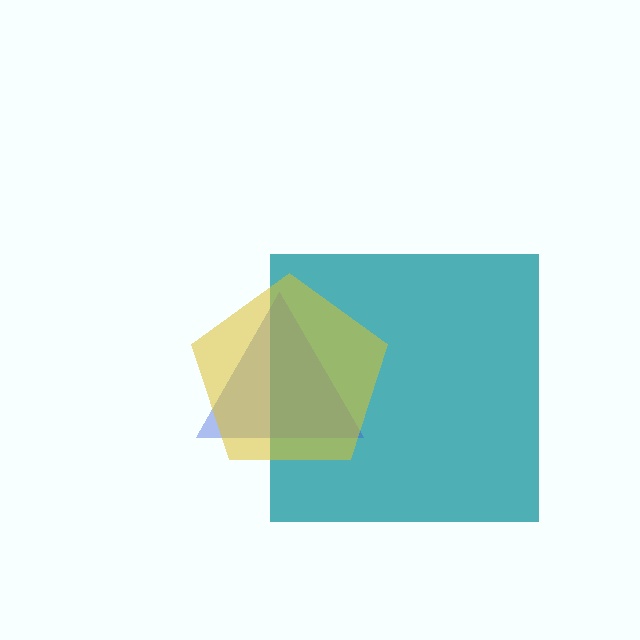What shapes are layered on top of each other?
The layered shapes are: a teal square, a blue triangle, a yellow pentagon.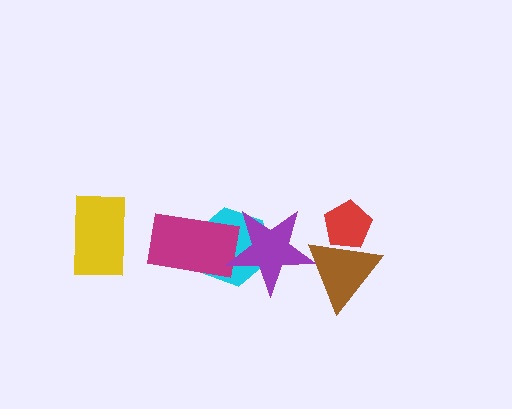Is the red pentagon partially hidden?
Yes, it is partially covered by another shape.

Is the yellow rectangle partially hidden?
No, no other shape covers it.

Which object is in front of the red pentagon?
The brown triangle is in front of the red pentagon.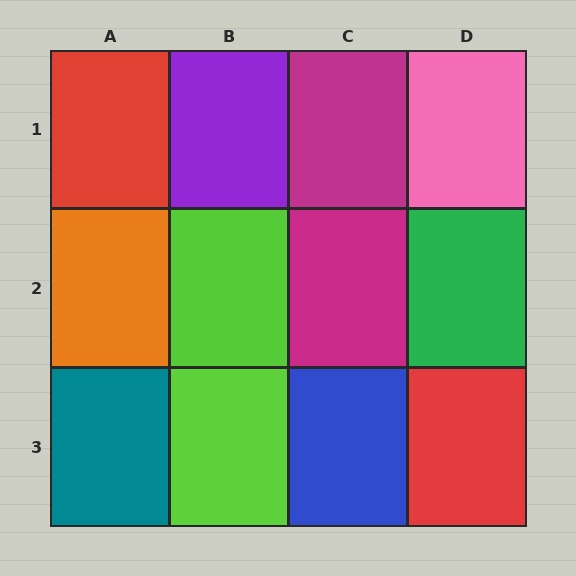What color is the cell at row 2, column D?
Green.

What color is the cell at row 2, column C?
Magenta.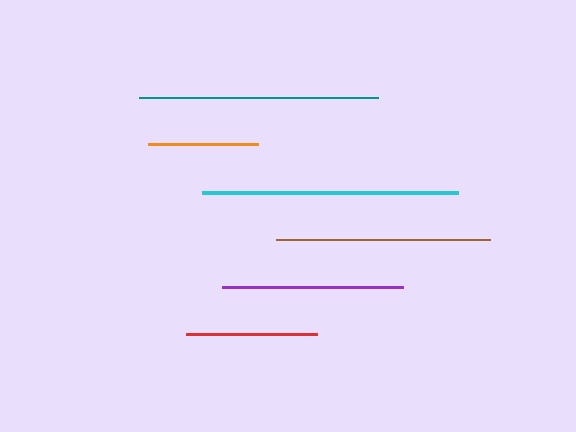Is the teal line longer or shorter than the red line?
The teal line is longer than the red line.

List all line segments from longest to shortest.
From longest to shortest: cyan, teal, brown, purple, red, orange.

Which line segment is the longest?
The cyan line is the longest at approximately 257 pixels.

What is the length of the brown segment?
The brown segment is approximately 215 pixels long.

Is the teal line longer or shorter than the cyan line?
The cyan line is longer than the teal line.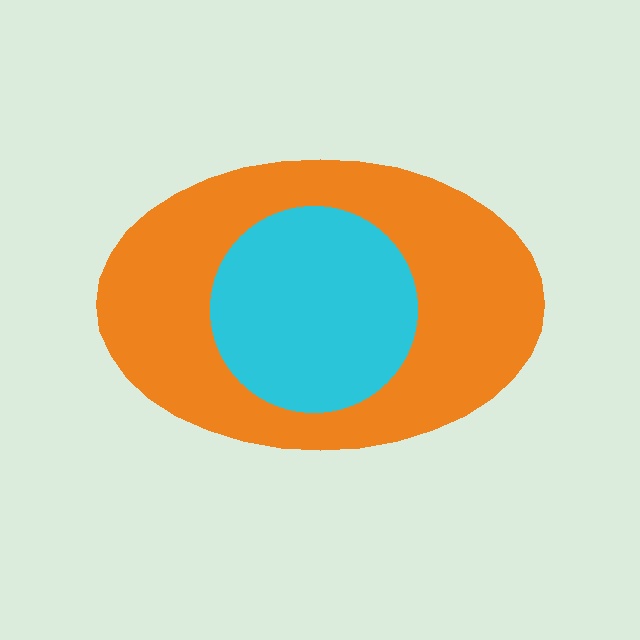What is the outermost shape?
The orange ellipse.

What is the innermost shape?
The cyan circle.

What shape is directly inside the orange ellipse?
The cyan circle.